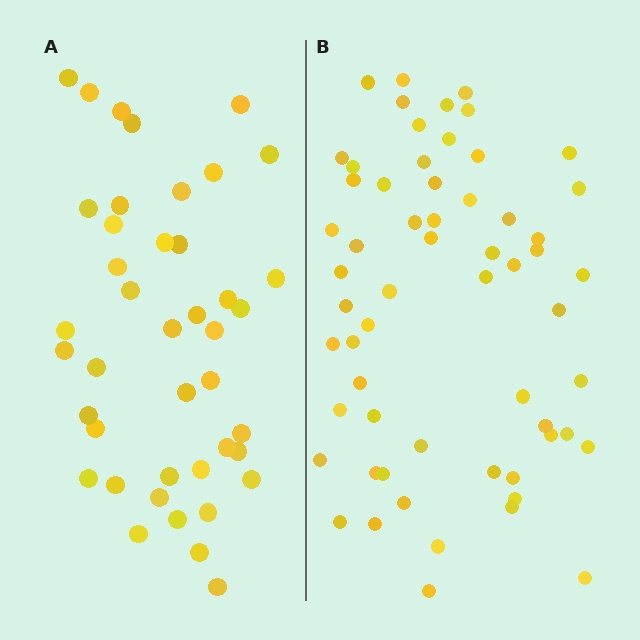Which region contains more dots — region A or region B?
Region B (the right region) has more dots.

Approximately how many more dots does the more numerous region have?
Region B has approximately 20 more dots than region A.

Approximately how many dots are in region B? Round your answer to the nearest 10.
About 60 dots.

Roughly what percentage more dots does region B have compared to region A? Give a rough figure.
About 45% more.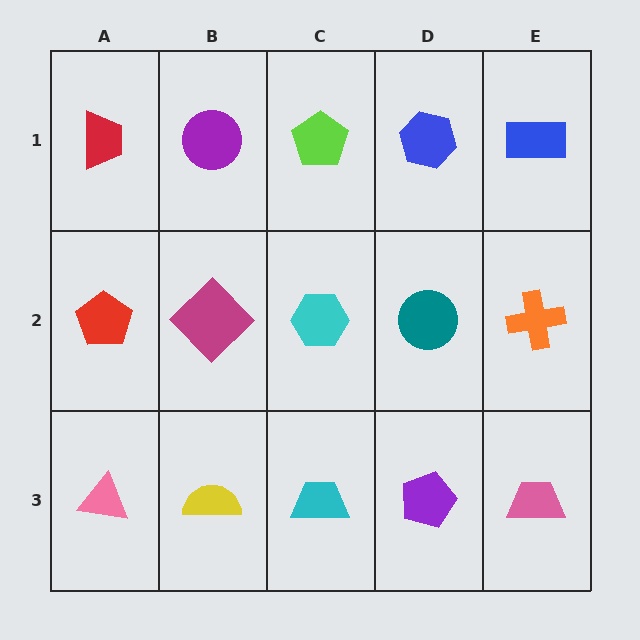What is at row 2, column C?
A cyan hexagon.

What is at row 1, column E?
A blue rectangle.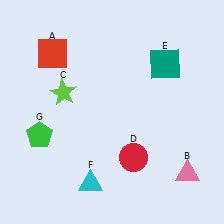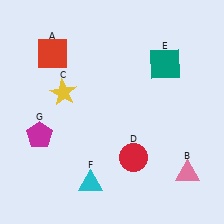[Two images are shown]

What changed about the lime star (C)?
In Image 1, C is lime. In Image 2, it changed to yellow.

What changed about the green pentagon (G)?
In Image 1, G is green. In Image 2, it changed to magenta.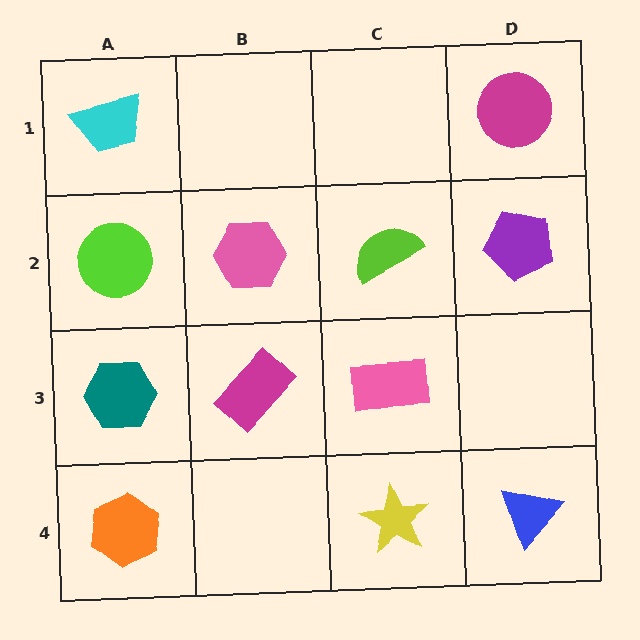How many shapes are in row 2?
4 shapes.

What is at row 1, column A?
A cyan trapezoid.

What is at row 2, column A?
A lime circle.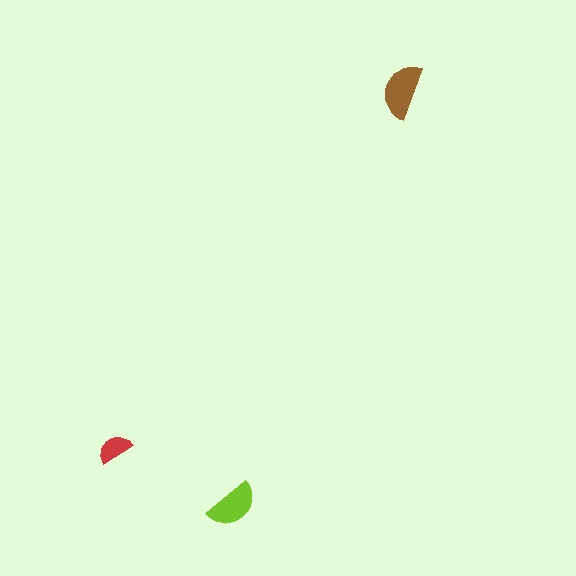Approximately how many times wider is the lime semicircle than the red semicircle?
About 1.5 times wider.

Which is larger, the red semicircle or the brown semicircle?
The brown one.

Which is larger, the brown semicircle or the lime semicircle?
The brown one.